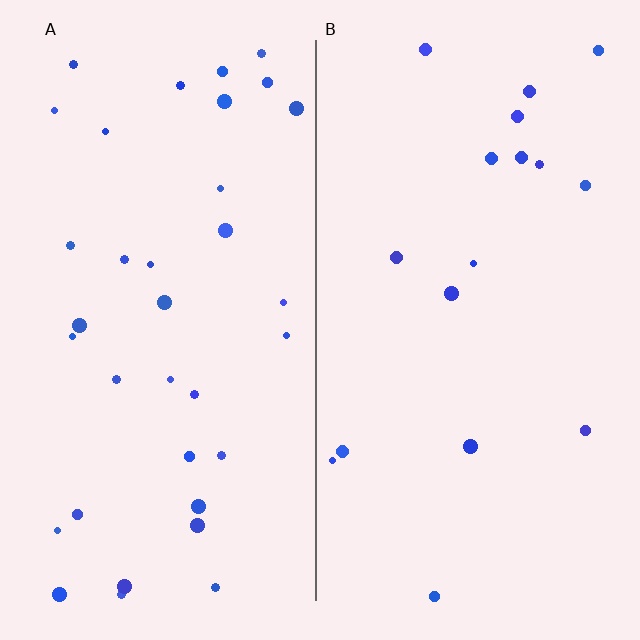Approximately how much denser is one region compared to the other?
Approximately 2.1× — region A over region B.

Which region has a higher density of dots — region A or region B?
A (the left).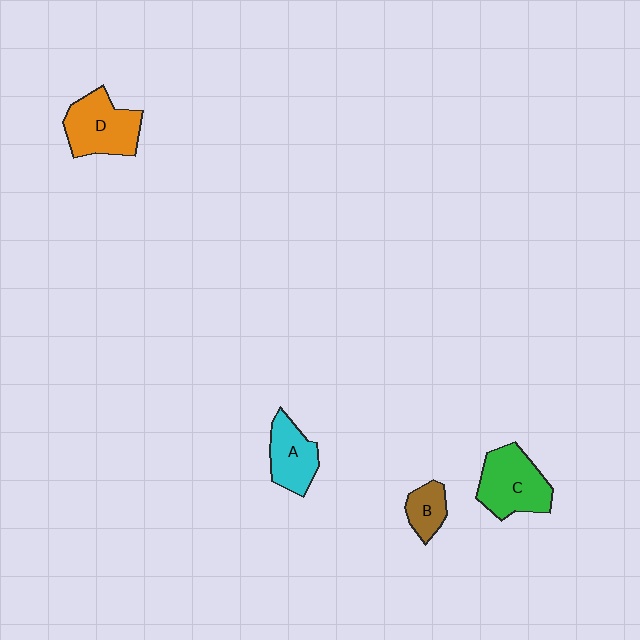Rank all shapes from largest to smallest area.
From largest to smallest: C (green), D (orange), A (cyan), B (brown).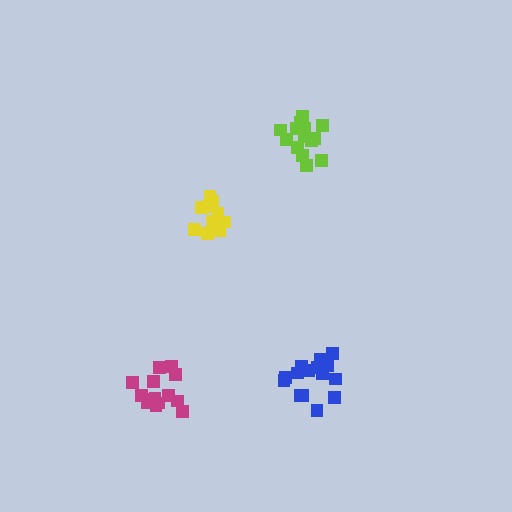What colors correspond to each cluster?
The clusters are colored: lime, magenta, blue, yellow.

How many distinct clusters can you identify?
There are 4 distinct clusters.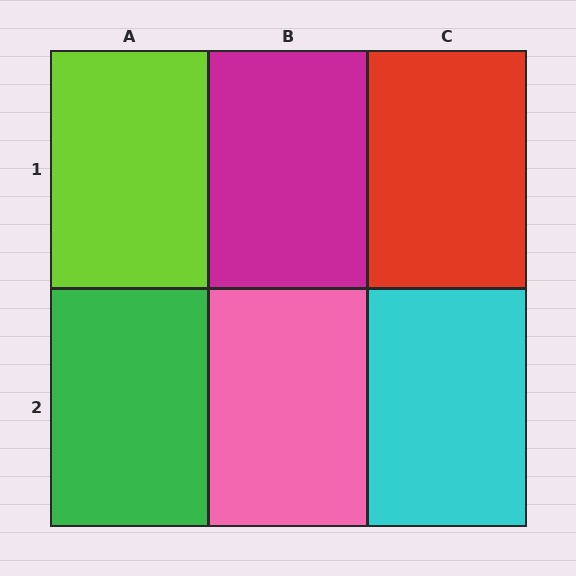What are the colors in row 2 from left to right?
Green, pink, cyan.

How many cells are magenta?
1 cell is magenta.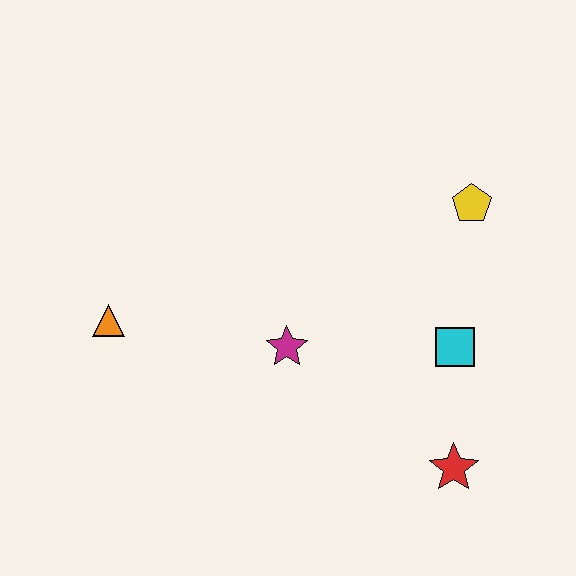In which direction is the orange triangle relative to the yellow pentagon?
The orange triangle is to the left of the yellow pentagon.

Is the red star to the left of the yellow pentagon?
Yes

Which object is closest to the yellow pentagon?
The cyan square is closest to the yellow pentagon.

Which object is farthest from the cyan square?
The orange triangle is farthest from the cyan square.